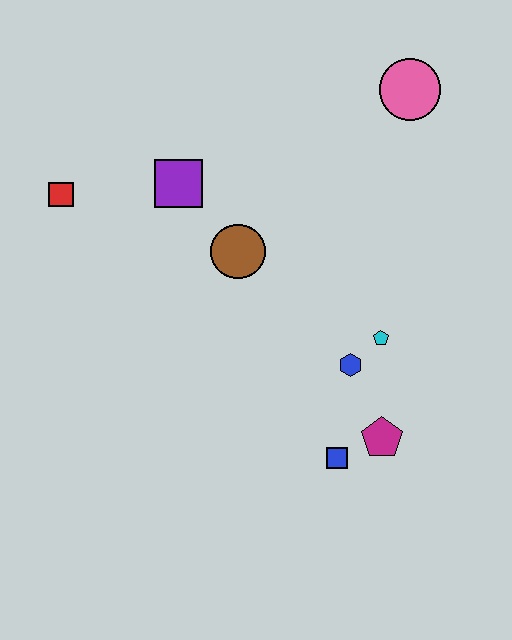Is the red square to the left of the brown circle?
Yes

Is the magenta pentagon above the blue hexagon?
No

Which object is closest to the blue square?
The magenta pentagon is closest to the blue square.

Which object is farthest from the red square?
The magenta pentagon is farthest from the red square.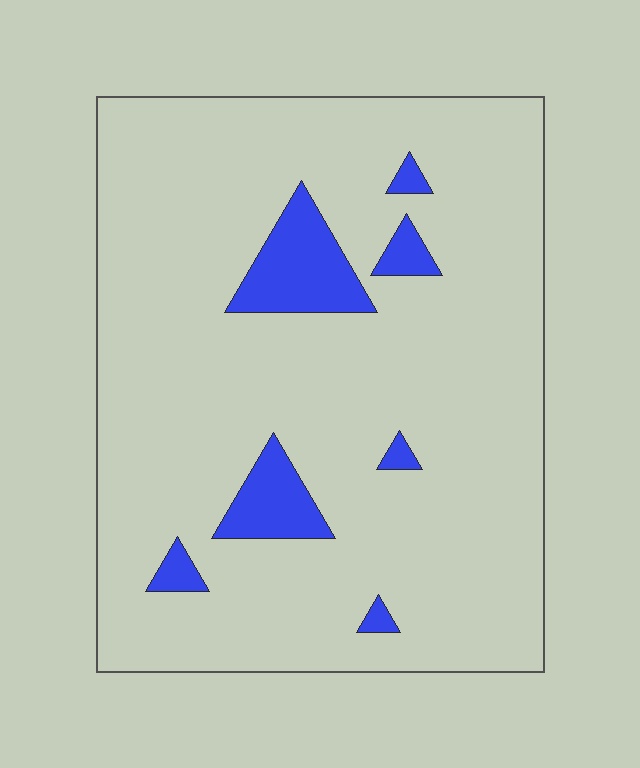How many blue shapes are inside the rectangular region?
7.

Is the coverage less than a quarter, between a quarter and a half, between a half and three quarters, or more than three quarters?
Less than a quarter.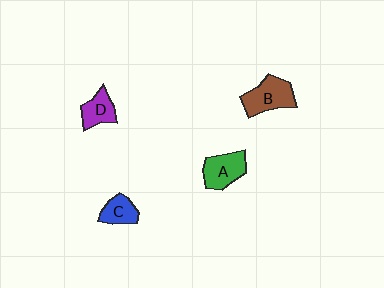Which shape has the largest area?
Shape B (brown).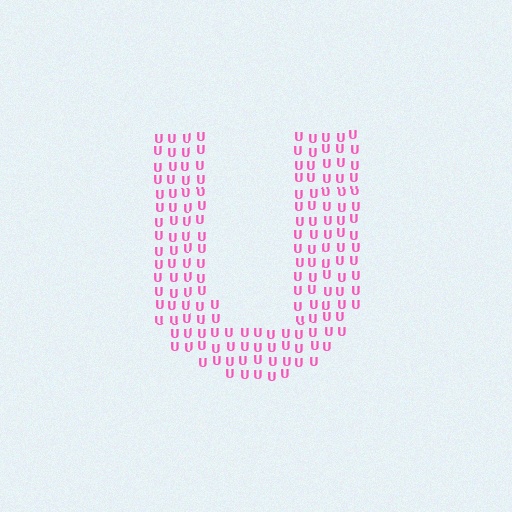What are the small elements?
The small elements are letter U's.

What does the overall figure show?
The overall figure shows the letter U.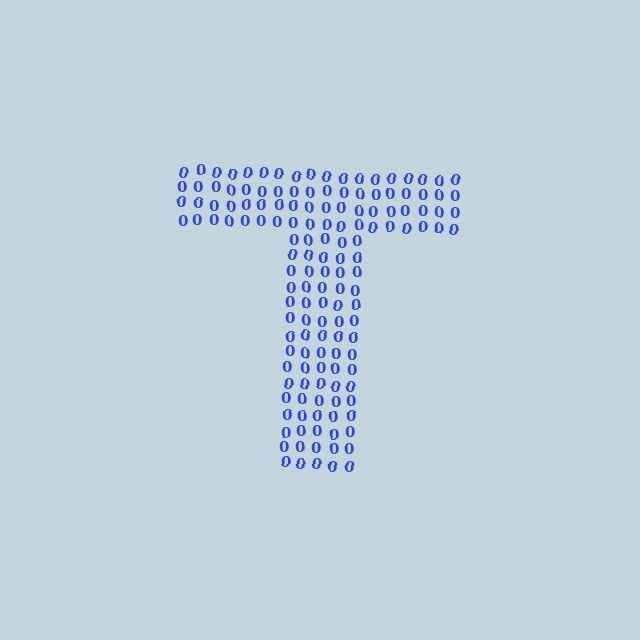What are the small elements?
The small elements are digit 0's.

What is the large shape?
The large shape is the letter T.